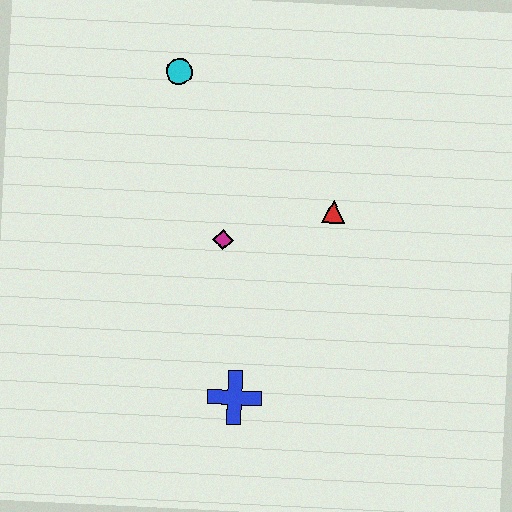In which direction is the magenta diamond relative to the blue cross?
The magenta diamond is above the blue cross.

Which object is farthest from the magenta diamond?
The cyan circle is farthest from the magenta diamond.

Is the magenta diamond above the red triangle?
No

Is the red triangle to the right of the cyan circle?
Yes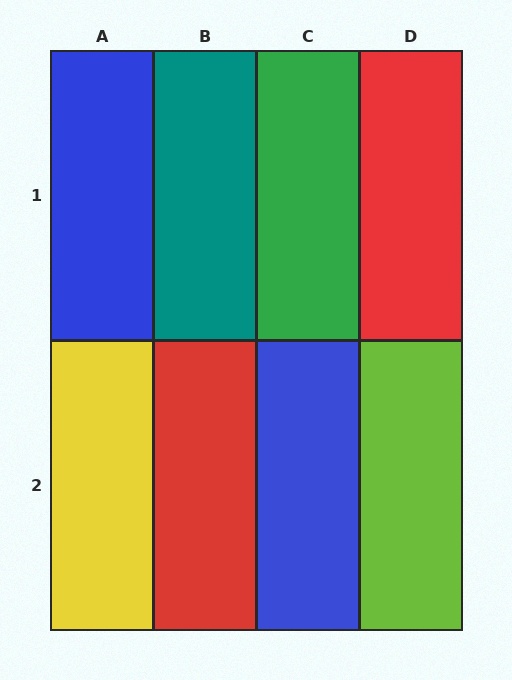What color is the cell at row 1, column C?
Green.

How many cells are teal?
1 cell is teal.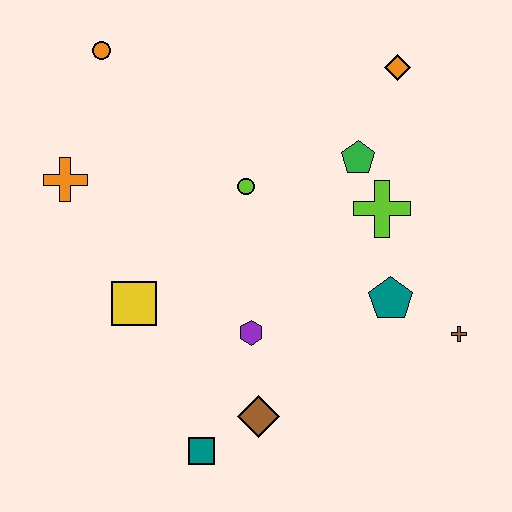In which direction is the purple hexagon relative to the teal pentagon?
The purple hexagon is to the left of the teal pentagon.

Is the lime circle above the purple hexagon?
Yes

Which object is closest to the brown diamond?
The teal square is closest to the brown diamond.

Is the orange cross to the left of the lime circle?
Yes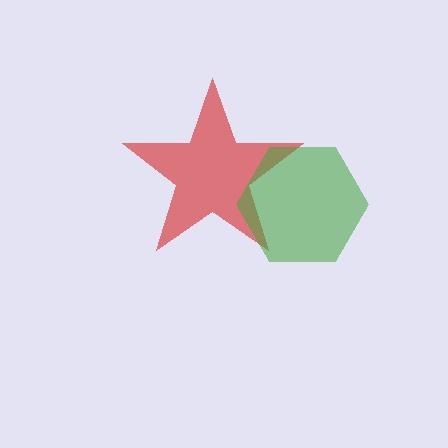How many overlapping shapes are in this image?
There are 2 overlapping shapes in the image.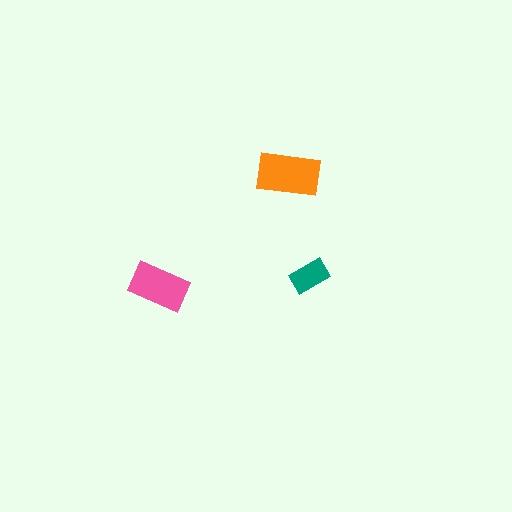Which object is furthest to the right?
The teal rectangle is rightmost.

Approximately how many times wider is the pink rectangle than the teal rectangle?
About 1.5 times wider.